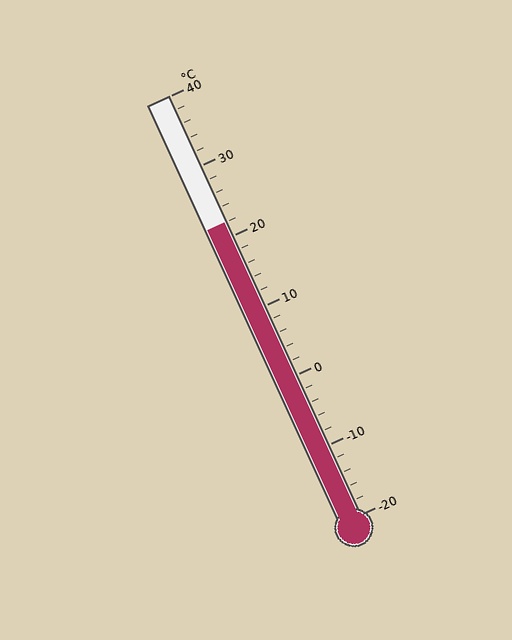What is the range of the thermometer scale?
The thermometer scale ranges from -20°C to 40°C.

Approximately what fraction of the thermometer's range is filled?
The thermometer is filled to approximately 70% of its range.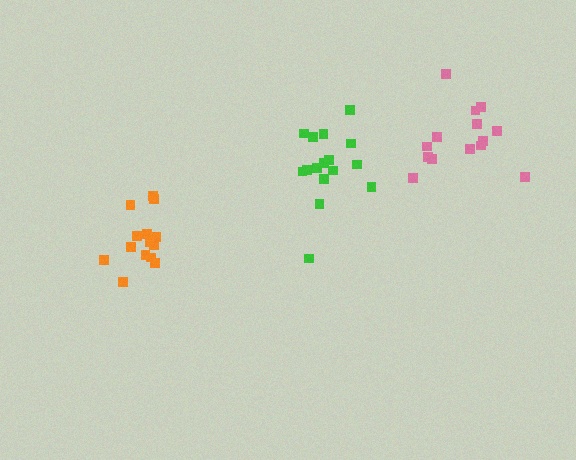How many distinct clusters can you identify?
There are 3 distinct clusters.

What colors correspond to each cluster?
The clusters are colored: pink, green, orange.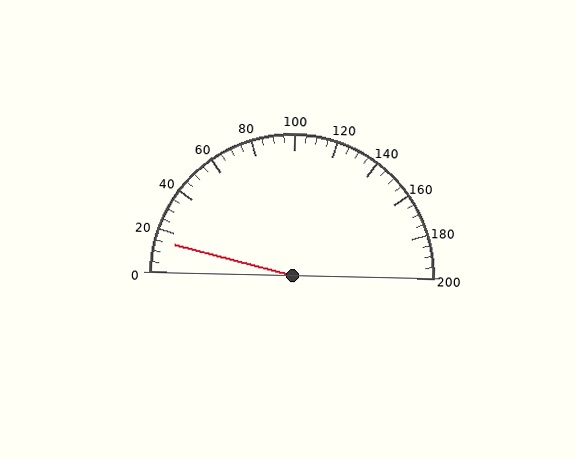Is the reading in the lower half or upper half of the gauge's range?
The reading is in the lower half of the range (0 to 200).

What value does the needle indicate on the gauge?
The needle indicates approximately 15.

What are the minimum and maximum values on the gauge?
The gauge ranges from 0 to 200.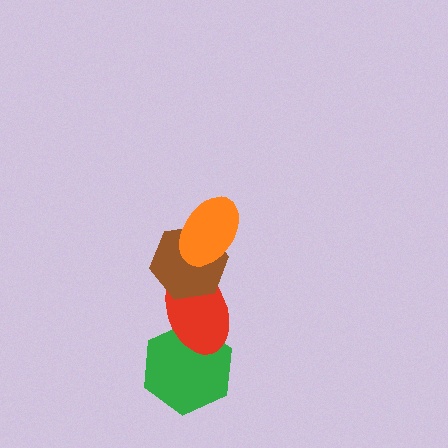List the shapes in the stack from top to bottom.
From top to bottom: the orange ellipse, the brown hexagon, the red ellipse, the green hexagon.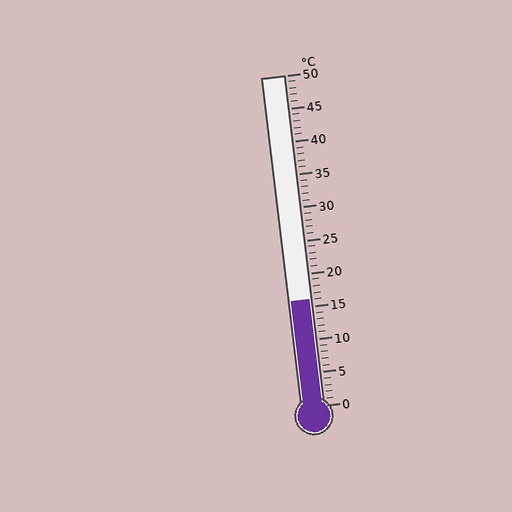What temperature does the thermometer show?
The thermometer shows approximately 16°C.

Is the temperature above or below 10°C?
The temperature is above 10°C.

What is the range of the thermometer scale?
The thermometer scale ranges from 0°C to 50°C.